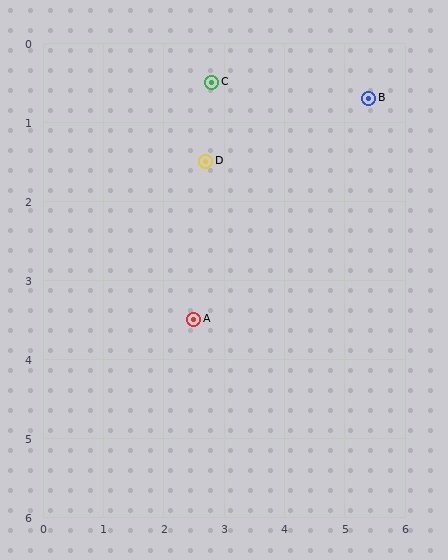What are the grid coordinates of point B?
Point B is at approximately (5.4, 0.7).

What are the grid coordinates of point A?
Point A is at approximately (2.5, 3.5).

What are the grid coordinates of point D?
Point D is at approximately (2.7, 1.5).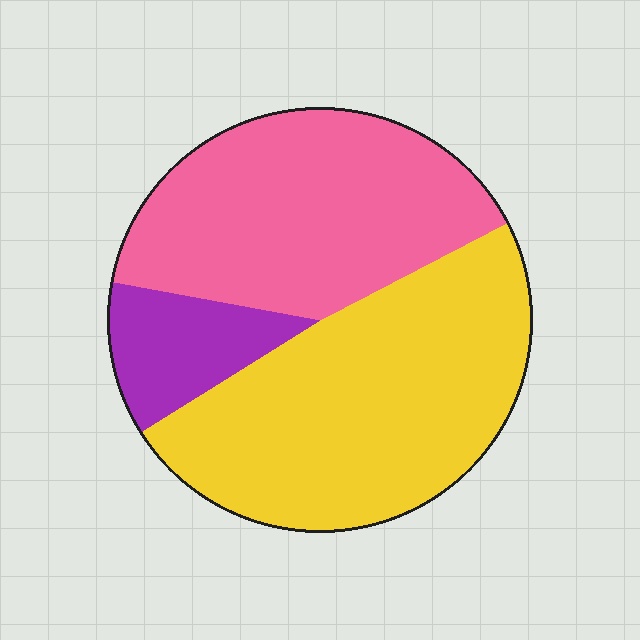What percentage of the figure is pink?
Pink takes up about two fifths (2/5) of the figure.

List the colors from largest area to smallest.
From largest to smallest: yellow, pink, purple.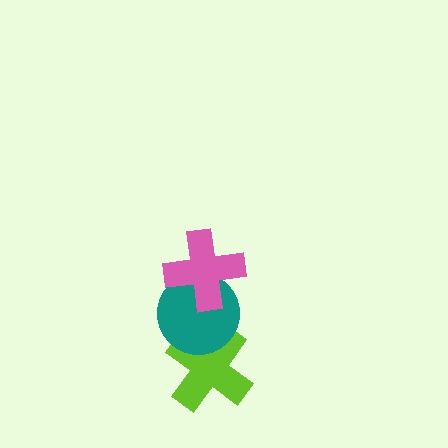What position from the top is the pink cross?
The pink cross is 1st from the top.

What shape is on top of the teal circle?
The pink cross is on top of the teal circle.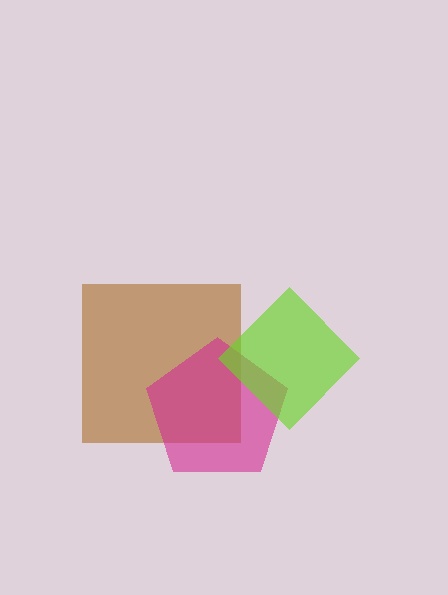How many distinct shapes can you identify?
There are 3 distinct shapes: a brown square, a magenta pentagon, a lime diamond.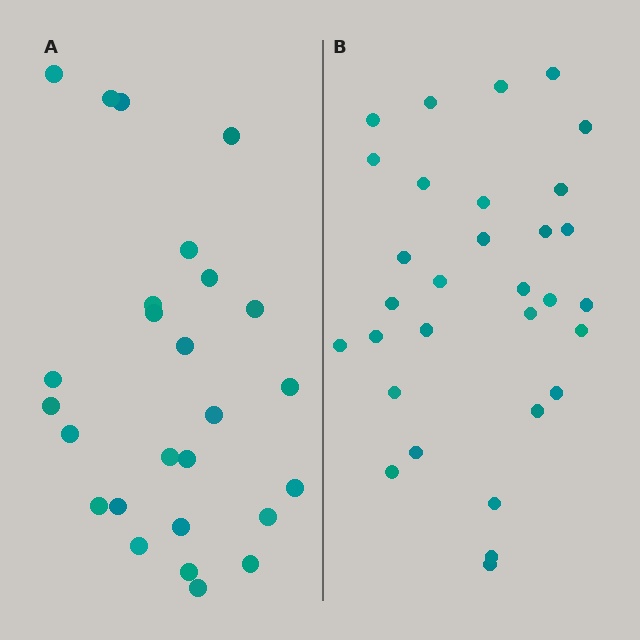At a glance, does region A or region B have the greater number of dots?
Region B (the right region) has more dots.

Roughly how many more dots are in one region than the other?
Region B has about 5 more dots than region A.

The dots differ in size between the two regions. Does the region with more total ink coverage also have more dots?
No. Region A has more total ink coverage because its dots are larger, but region B actually contains more individual dots. Total area can be misleading — the number of items is what matters here.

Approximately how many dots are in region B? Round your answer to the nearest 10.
About 30 dots. (The exact count is 31, which rounds to 30.)